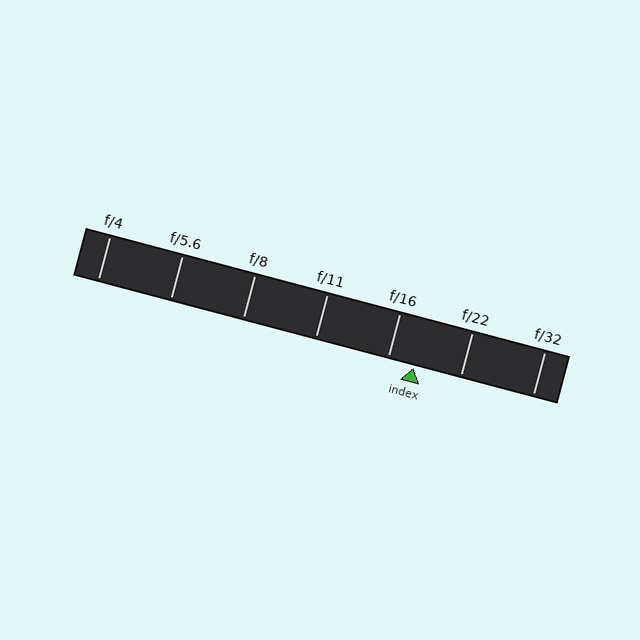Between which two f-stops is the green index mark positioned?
The index mark is between f/16 and f/22.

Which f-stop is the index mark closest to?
The index mark is closest to f/16.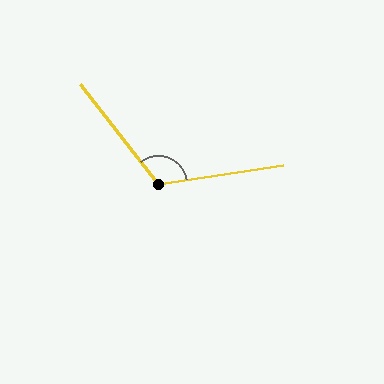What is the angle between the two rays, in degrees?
Approximately 119 degrees.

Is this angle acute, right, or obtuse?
It is obtuse.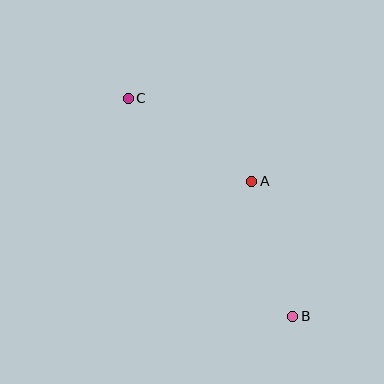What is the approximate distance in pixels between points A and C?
The distance between A and C is approximately 149 pixels.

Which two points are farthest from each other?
Points B and C are farthest from each other.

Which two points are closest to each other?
Points A and B are closest to each other.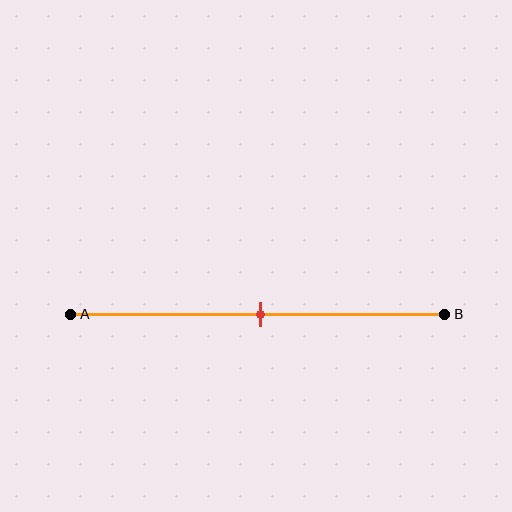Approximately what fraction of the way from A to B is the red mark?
The red mark is approximately 50% of the way from A to B.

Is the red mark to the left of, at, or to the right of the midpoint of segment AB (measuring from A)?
The red mark is approximately at the midpoint of segment AB.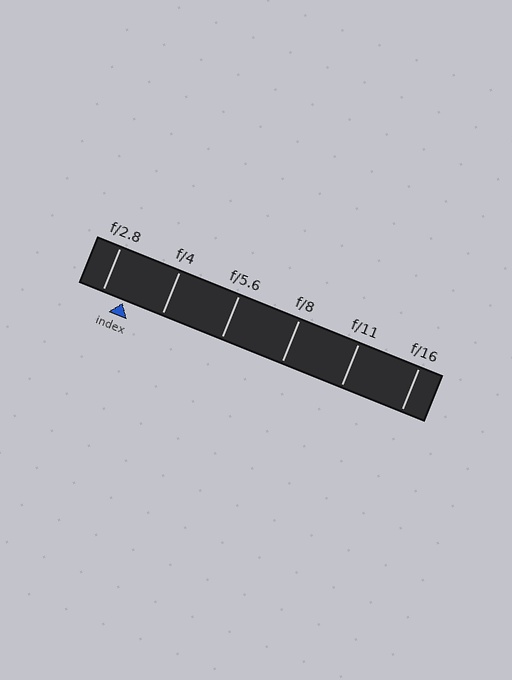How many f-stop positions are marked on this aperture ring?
There are 6 f-stop positions marked.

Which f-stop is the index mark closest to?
The index mark is closest to f/2.8.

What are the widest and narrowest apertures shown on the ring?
The widest aperture shown is f/2.8 and the narrowest is f/16.